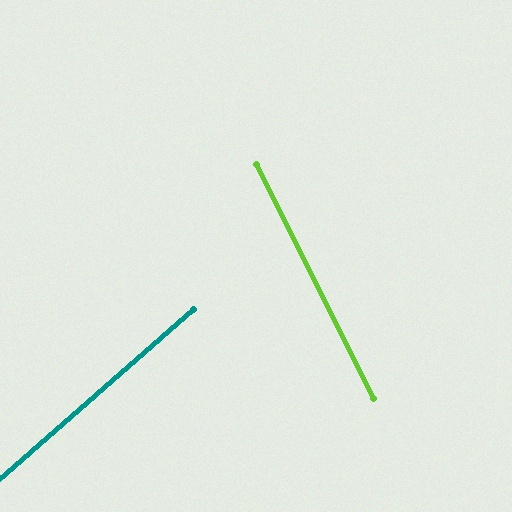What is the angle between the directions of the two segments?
Approximately 76 degrees.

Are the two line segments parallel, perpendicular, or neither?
Neither parallel nor perpendicular — they differ by about 76°.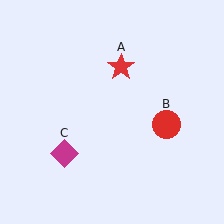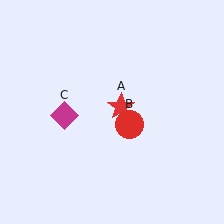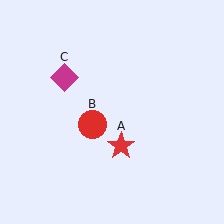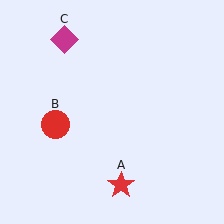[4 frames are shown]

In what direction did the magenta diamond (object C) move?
The magenta diamond (object C) moved up.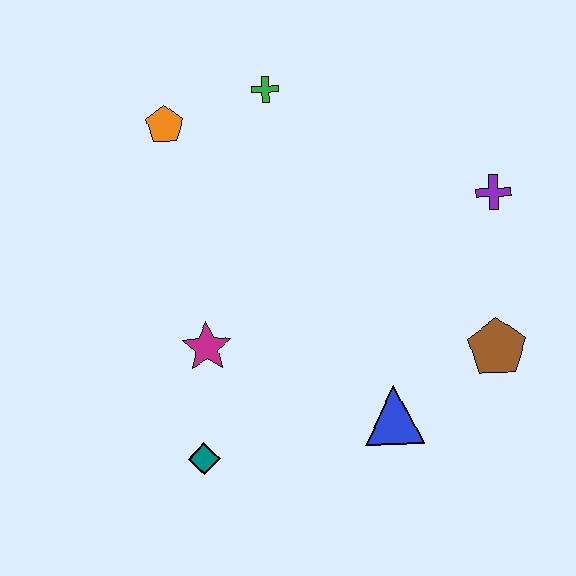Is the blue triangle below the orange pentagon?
Yes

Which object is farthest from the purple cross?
The teal diamond is farthest from the purple cross.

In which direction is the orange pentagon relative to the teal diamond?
The orange pentagon is above the teal diamond.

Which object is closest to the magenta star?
The teal diamond is closest to the magenta star.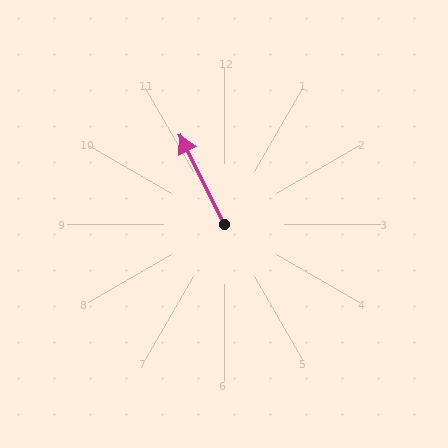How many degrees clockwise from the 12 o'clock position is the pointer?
Approximately 334 degrees.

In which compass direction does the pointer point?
Northwest.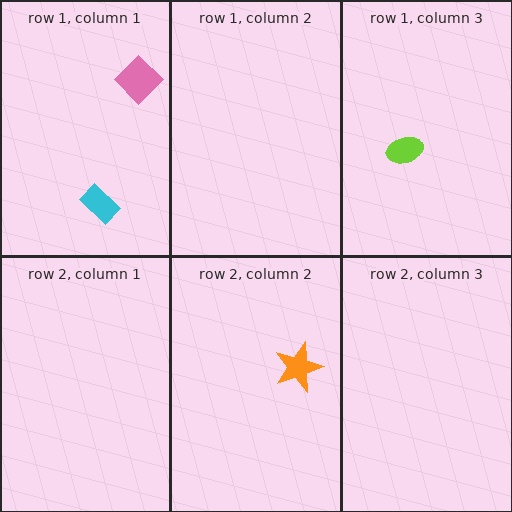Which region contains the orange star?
The row 2, column 2 region.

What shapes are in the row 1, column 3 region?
The lime ellipse.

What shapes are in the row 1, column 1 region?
The cyan rectangle, the pink diamond.